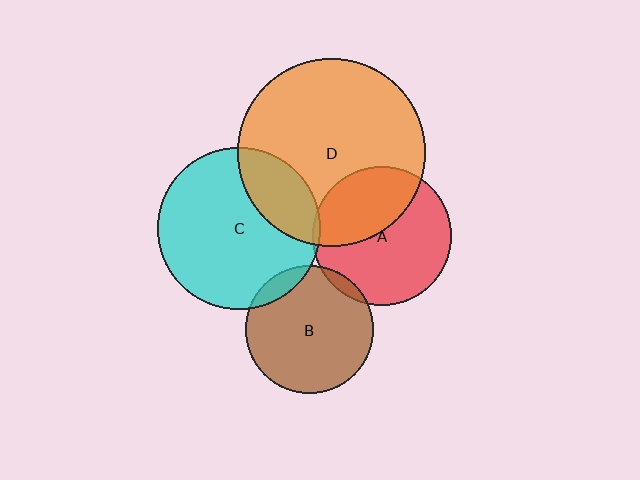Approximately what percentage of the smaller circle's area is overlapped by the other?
Approximately 25%.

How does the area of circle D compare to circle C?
Approximately 1.3 times.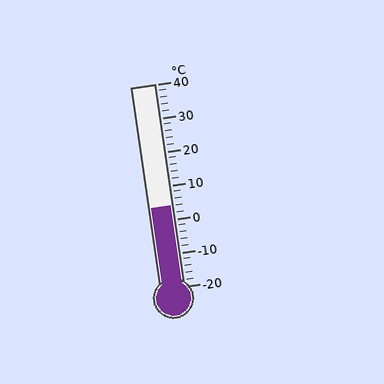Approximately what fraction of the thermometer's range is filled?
The thermometer is filled to approximately 40% of its range.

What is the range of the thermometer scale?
The thermometer scale ranges from -20°C to 40°C.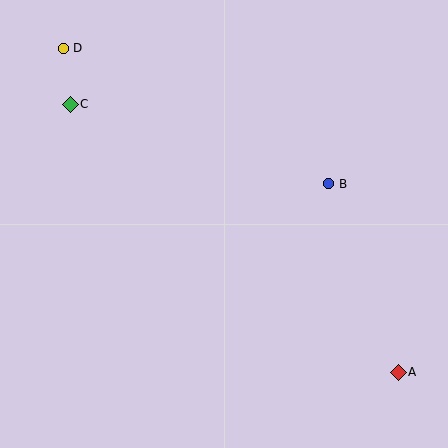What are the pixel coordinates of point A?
Point A is at (398, 372).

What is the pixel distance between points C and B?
The distance between C and B is 270 pixels.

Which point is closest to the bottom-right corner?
Point A is closest to the bottom-right corner.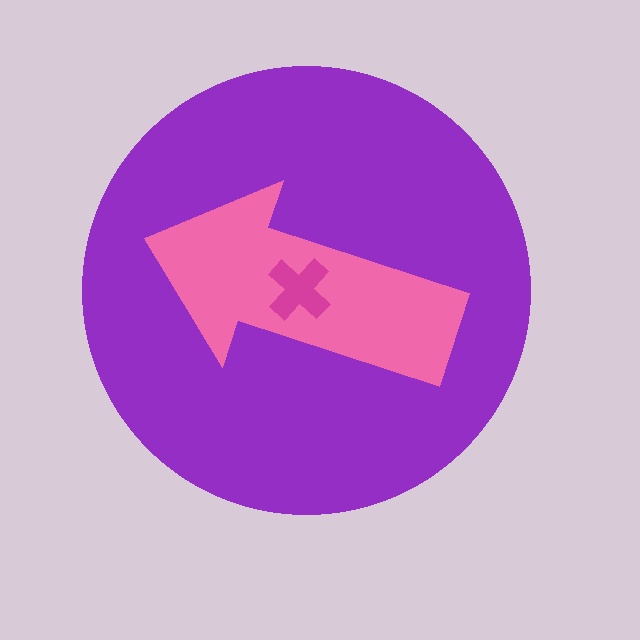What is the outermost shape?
The purple circle.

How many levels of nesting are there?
3.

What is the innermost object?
The magenta cross.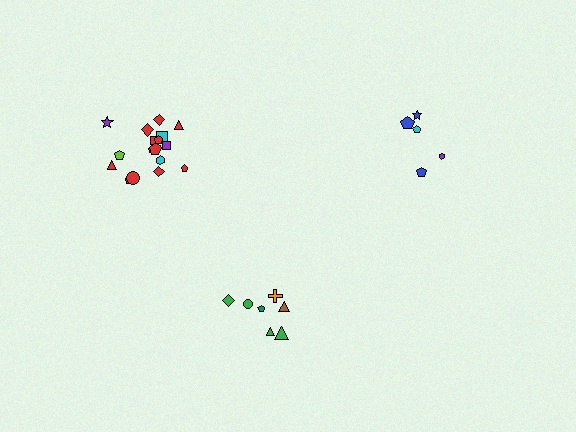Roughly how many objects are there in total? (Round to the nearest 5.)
Roughly 30 objects in total.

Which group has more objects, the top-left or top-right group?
The top-left group.